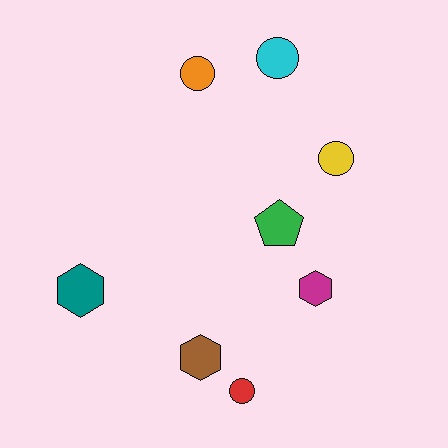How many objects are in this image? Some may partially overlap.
There are 8 objects.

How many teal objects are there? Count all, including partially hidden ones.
There is 1 teal object.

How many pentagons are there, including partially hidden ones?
There is 1 pentagon.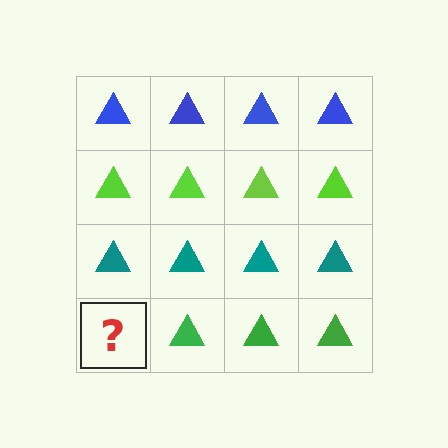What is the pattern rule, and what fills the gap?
The rule is that each row has a consistent color. The gap should be filled with a green triangle.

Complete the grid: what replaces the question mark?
The question mark should be replaced with a green triangle.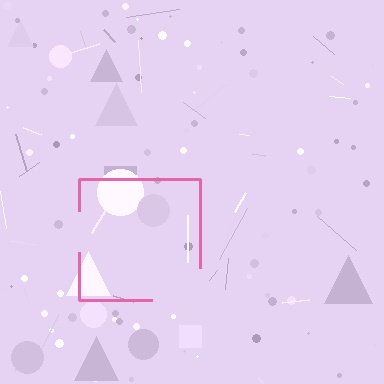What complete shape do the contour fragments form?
The contour fragments form a square.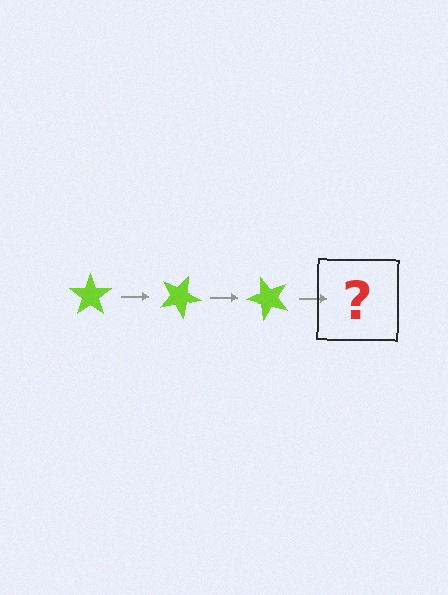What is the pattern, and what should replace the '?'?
The pattern is that the star rotates 25 degrees each step. The '?' should be a lime star rotated 75 degrees.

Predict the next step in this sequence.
The next step is a lime star rotated 75 degrees.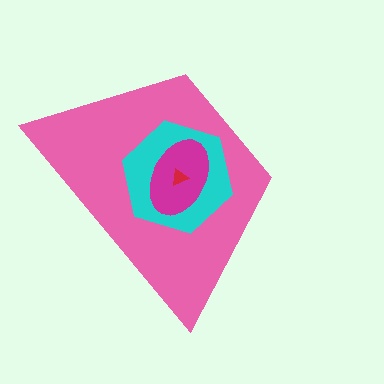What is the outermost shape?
The pink trapezoid.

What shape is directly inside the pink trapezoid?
The cyan hexagon.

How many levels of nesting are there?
4.